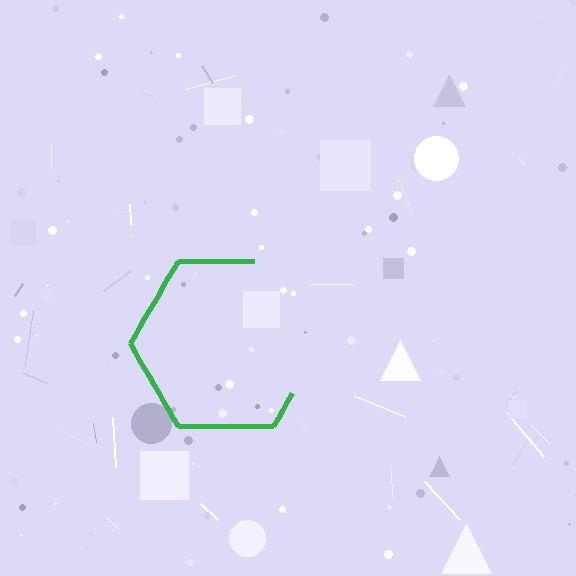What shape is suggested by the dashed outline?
The dashed outline suggests a hexagon.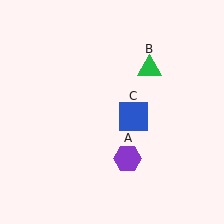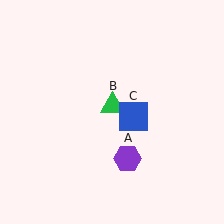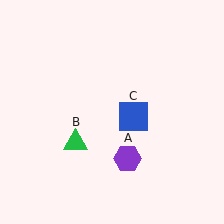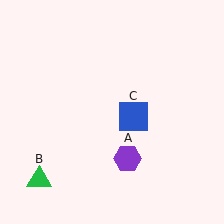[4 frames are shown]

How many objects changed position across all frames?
1 object changed position: green triangle (object B).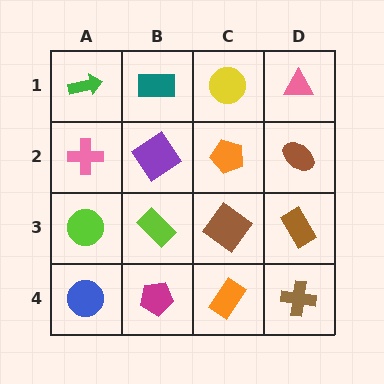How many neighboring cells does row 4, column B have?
3.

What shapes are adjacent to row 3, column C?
An orange pentagon (row 2, column C), an orange rectangle (row 4, column C), a lime rectangle (row 3, column B), a brown rectangle (row 3, column D).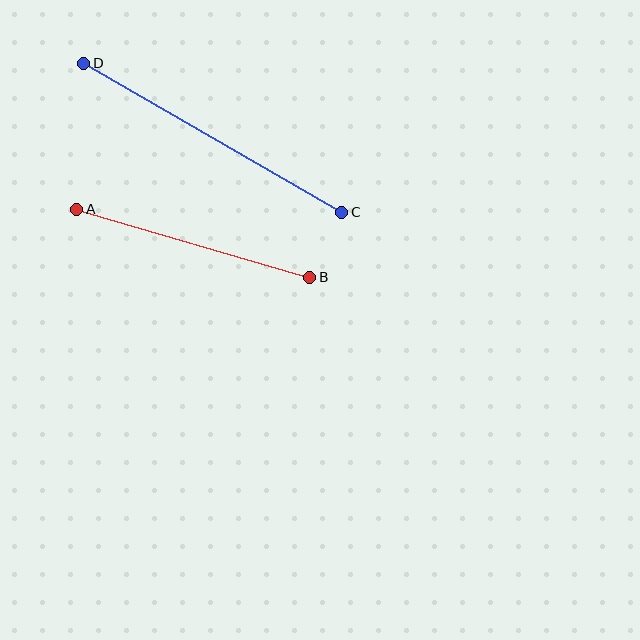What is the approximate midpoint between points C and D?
The midpoint is at approximately (213, 138) pixels.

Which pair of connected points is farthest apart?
Points C and D are farthest apart.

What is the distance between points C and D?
The distance is approximately 298 pixels.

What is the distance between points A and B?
The distance is approximately 243 pixels.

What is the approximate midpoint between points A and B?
The midpoint is at approximately (193, 243) pixels.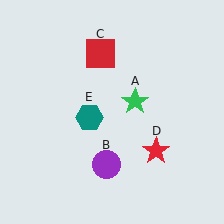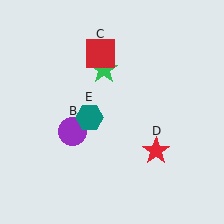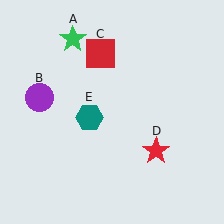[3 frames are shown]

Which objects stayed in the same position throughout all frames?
Red square (object C) and red star (object D) and teal hexagon (object E) remained stationary.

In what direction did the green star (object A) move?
The green star (object A) moved up and to the left.